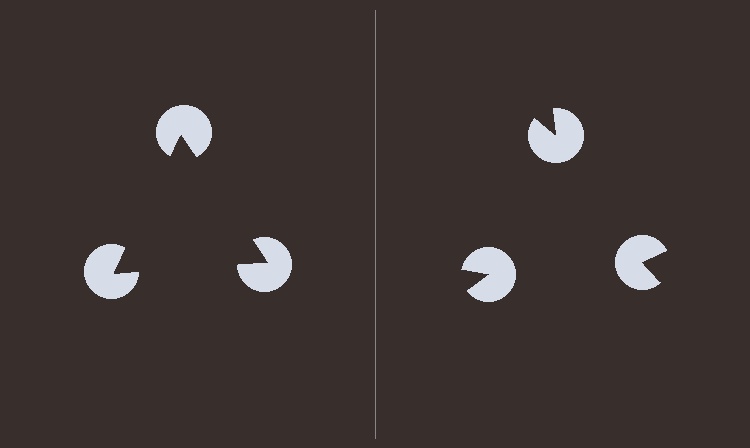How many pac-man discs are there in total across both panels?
6 — 3 on each side.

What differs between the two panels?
The pac-man discs are positioned identically on both sides; only the wedge orientations differ. On the left they align to a triangle; on the right they are misaligned.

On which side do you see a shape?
An illusory triangle appears on the left side. On the right side the wedge cuts are rotated, so no coherent shape forms.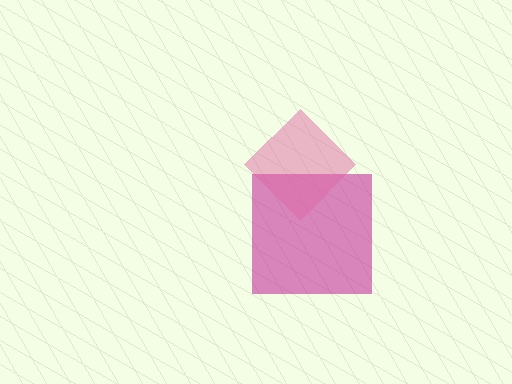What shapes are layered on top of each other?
The layered shapes are: a magenta square, a pink diamond.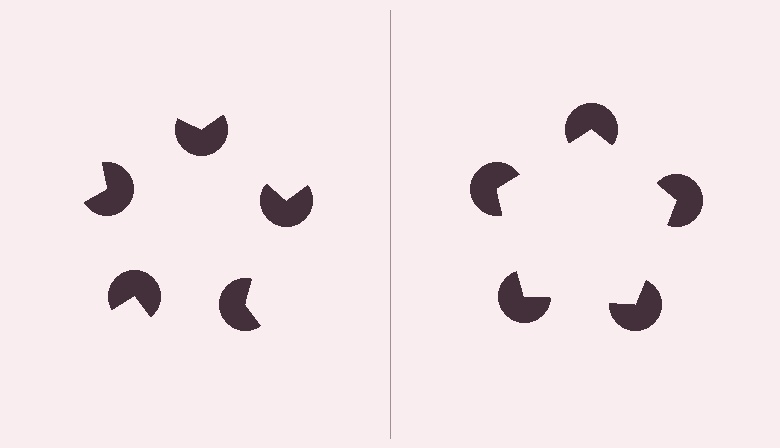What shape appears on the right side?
An illusory pentagon.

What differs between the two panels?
The pac-man discs are positioned identically on both sides; only the wedge orientations differ. On the right they align to a pentagon; on the left they are misaligned.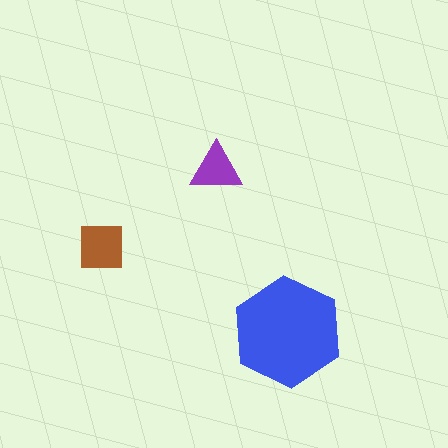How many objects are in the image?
There are 3 objects in the image.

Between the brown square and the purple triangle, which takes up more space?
The brown square.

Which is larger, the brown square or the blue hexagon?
The blue hexagon.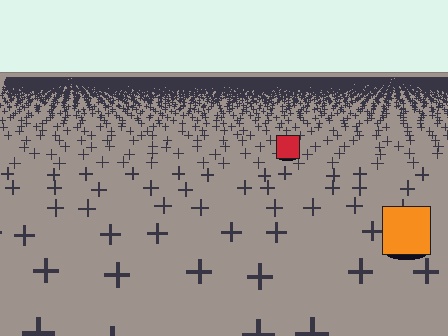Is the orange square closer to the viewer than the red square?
Yes. The orange square is closer — you can tell from the texture gradient: the ground texture is coarser near it.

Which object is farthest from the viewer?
The red square is farthest from the viewer. It appears smaller and the ground texture around it is denser.